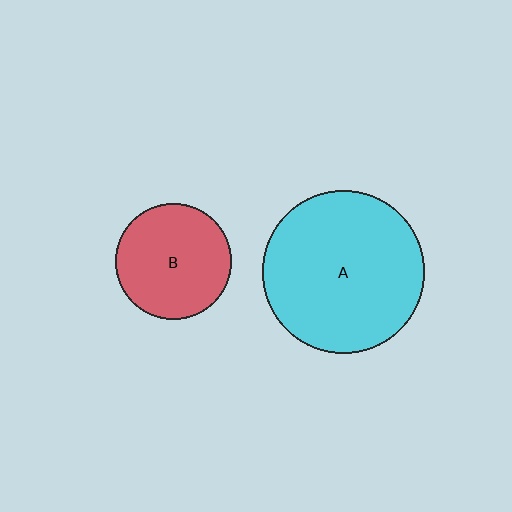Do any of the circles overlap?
No, none of the circles overlap.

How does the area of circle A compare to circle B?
Approximately 2.0 times.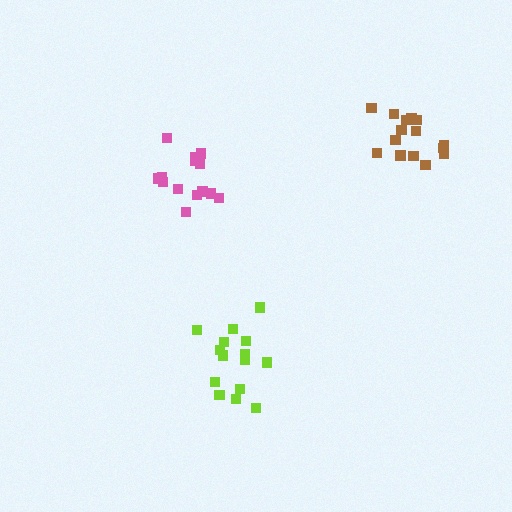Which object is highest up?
The brown cluster is topmost.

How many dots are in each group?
Group 1: 14 dots, Group 2: 15 dots, Group 3: 15 dots (44 total).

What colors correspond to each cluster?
The clusters are colored: pink, lime, brown.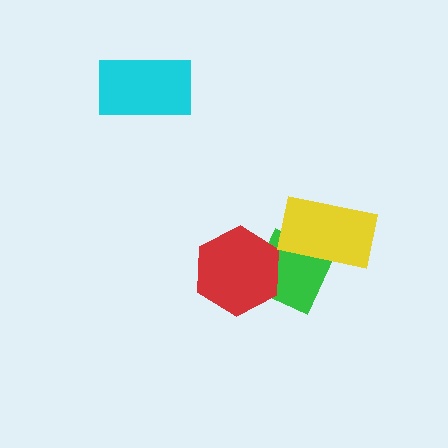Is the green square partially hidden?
Yes, it is partially covered by another shape.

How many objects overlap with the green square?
2 objects overlap with the green square.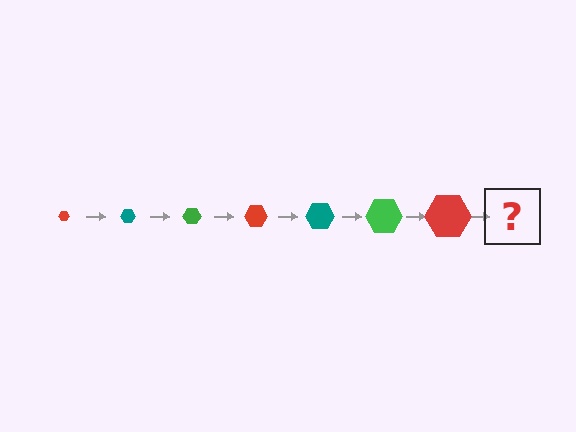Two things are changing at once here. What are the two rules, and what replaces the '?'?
The two rules are that the hexagon grows larger each step and the color cycles through red, teal, and green. The '?' should be a teal hexagon, larger than the previous one.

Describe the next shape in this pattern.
It should be a teal hexagon, larger than the previous one.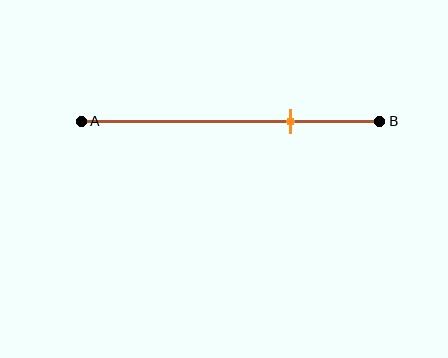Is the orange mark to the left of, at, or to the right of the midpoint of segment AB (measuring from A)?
The orange mark is to the right of the midpoint of segment AB.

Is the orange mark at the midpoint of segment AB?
No, the mark is at about 70% from A, not at the 50% midpoint.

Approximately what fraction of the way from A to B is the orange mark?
The orange mark is approximately 70% of the way from A to B.